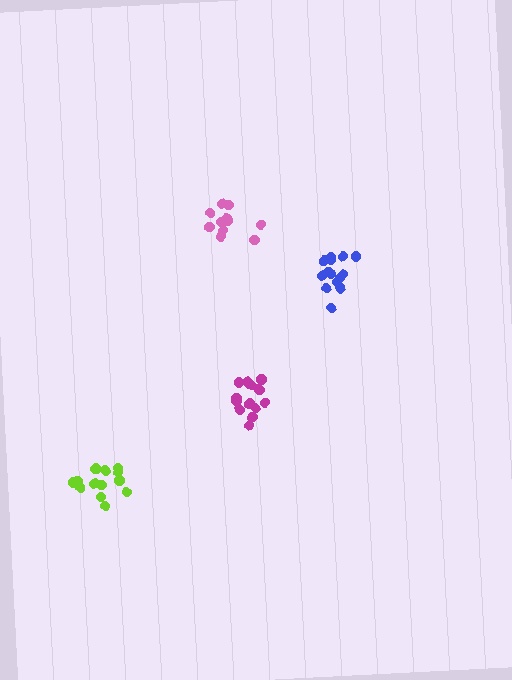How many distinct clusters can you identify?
There are 4 distinct clusters.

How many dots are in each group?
Group 1: 14 dots, Group 2: 11 dots, Group 3: 13 dots, Group 4: 13 dots (51 total).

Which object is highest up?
The pink cluster is topmost.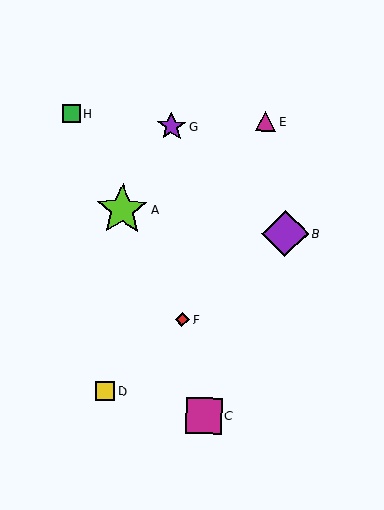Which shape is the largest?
The lime star (labeled A) is the largest.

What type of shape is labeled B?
Shape B is a purple diamond.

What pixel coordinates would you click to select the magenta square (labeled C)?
Click at (204, 416) to select the magenta square C.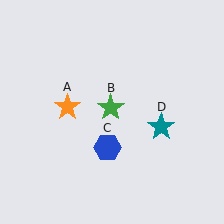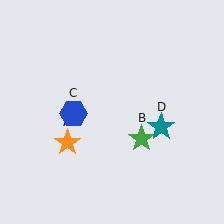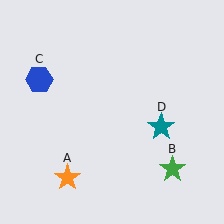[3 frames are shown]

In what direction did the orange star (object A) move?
The orange star (object A) moved down.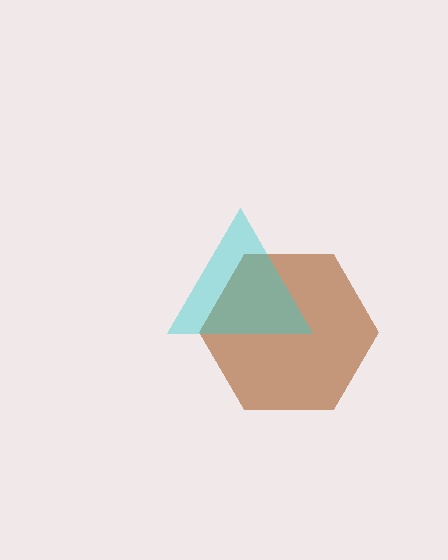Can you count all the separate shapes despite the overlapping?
Yes, there are 2 separate shapes.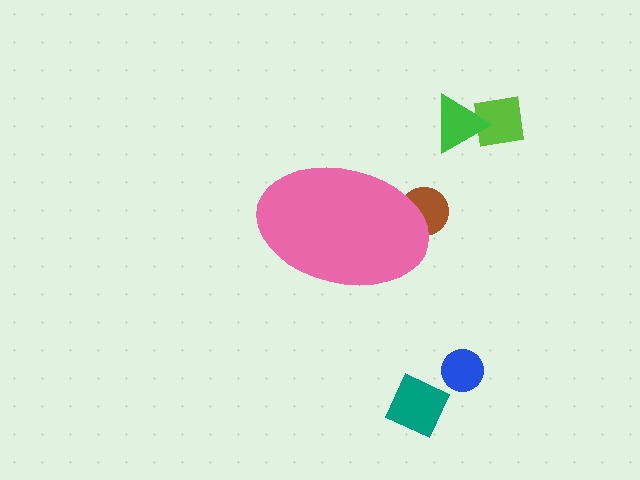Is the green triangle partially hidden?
No, the green triangle is fully visible.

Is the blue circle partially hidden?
No, the blue circle is fully visible.